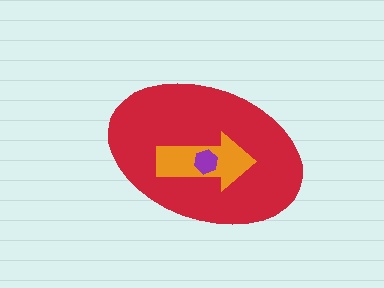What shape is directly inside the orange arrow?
The purple hexagon.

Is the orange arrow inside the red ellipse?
Yes.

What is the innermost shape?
The purple hexagon.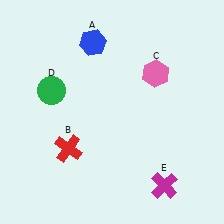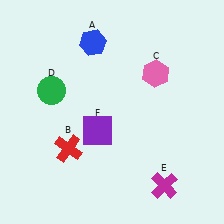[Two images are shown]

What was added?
A purple square (F) was added in Image 2.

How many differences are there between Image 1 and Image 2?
There is 1 difference between the two images.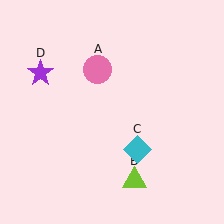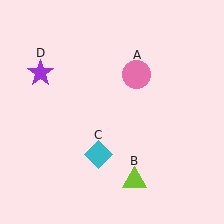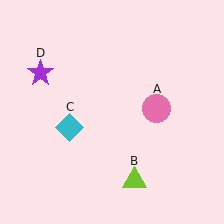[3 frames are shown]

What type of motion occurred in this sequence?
The pink circle (object A), cyan diamond (object C) rotated clockwise around the center of the scene.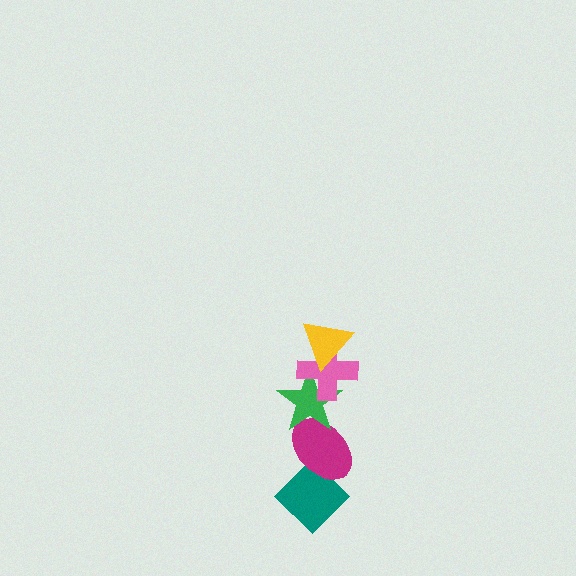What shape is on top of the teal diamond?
The magenta ellipse is on top of the teal diamond.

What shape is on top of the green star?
The pink cross is on top of the green star.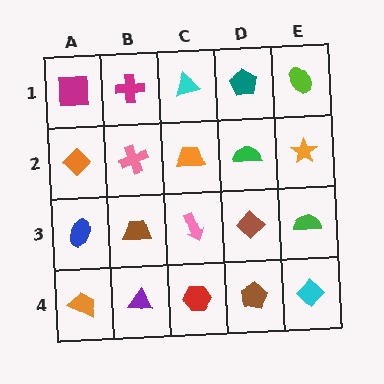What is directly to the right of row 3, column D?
A green semicircle.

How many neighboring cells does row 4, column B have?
3.